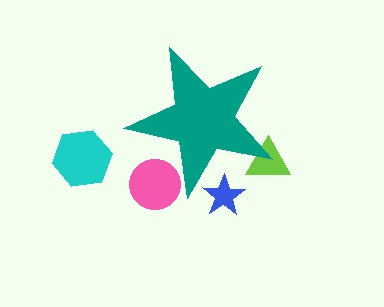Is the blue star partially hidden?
Yes, the blue star is partially hidden behind the teal star.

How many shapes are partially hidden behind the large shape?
3 shapes are partially hidden.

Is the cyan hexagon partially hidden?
No, the cyan hexagon is fully visible.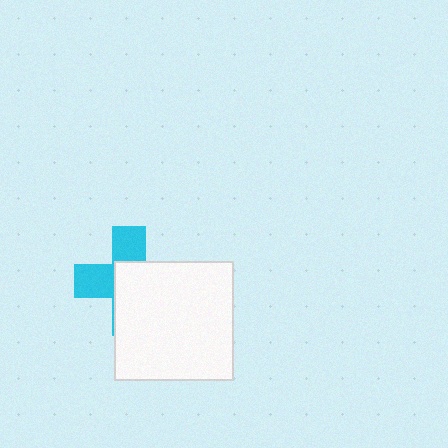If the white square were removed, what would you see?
You would see the complete cyan cross.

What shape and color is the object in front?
The object in front is a white square.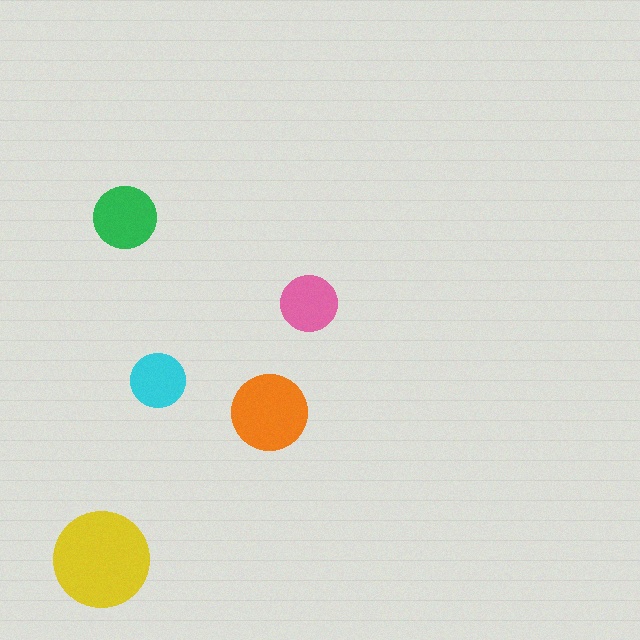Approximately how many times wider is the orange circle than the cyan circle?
About 1.5 times wider.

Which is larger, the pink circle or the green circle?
The green one.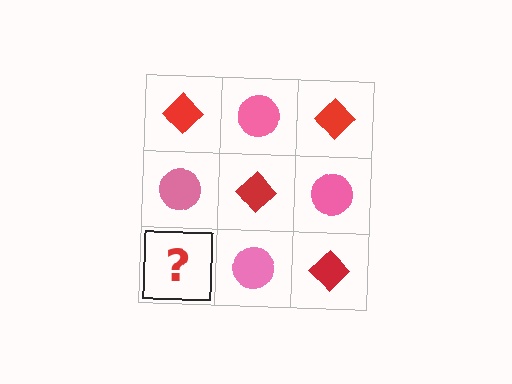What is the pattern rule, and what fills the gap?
The rule is that it alternates red diamond and pink circle in a checkerboard pattern. The gap should be filled with a red diamond.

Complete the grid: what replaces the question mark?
The question mark should be replaced with a red diamond.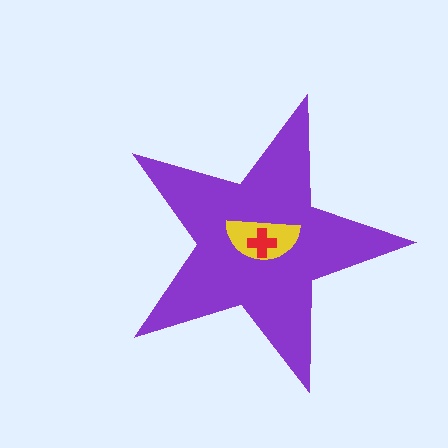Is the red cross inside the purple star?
Yes.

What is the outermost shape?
The purple star.